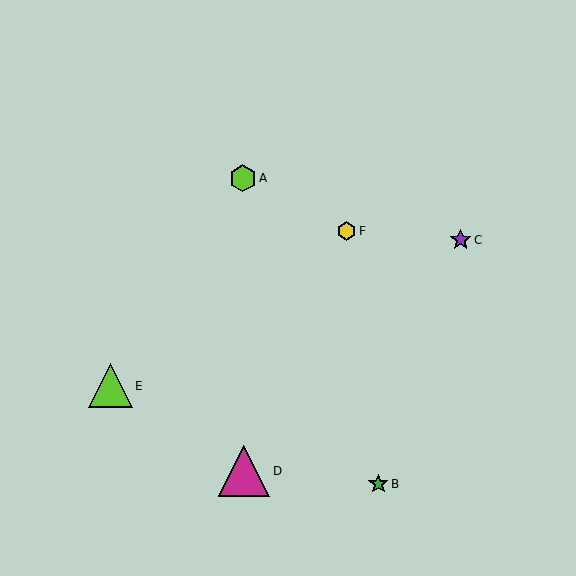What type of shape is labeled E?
Shape E is a lime triangle.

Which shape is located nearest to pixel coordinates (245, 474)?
The magenta triangle (labeled D) at (244, 471) is nearest to that location.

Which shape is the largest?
The magenta triangle (labeled D) is the largest.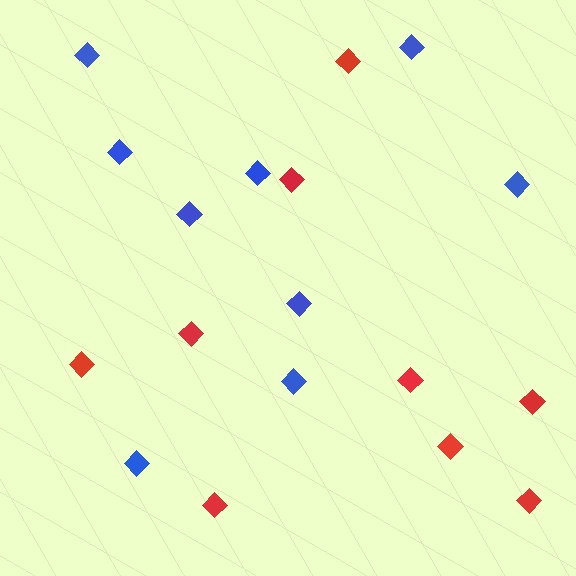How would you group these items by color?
There are 2 groups: one group of red diamonds (9) and one group of blue diamonds (9).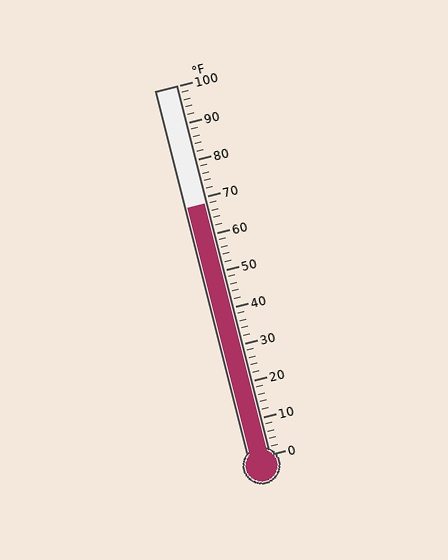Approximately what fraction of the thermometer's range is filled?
The thermometer is filled to approximately 70% of its range.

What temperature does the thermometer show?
The thermometer shows approximately 68°F.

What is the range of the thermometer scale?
The thermometer scale ranges from 0°F to 100°F.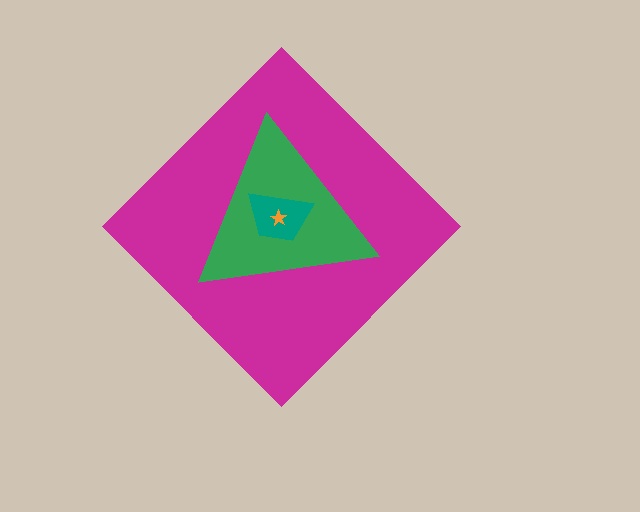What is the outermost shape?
The magenta diamond.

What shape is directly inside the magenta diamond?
The green triangle.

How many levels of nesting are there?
4.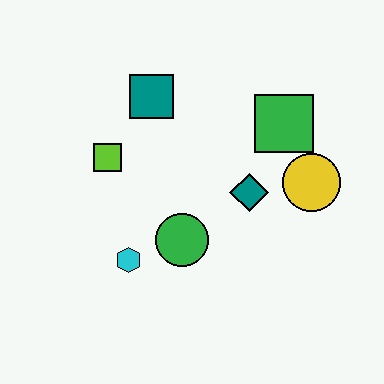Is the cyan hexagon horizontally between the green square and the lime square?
Yes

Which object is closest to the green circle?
The cyan hexagon is closest to the green circle.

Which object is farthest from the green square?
The cyan hexagon is farthest from the green square.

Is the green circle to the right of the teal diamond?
No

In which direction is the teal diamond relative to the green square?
The teal diamond is below the green square.